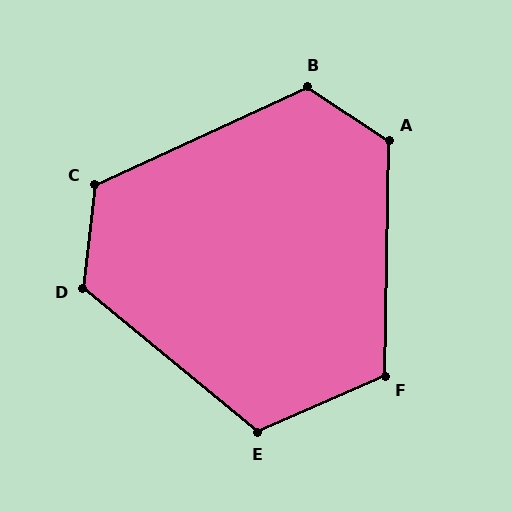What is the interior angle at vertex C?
Approximately 121 degrees (obtuse).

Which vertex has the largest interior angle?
D, at approximately 123 degrees.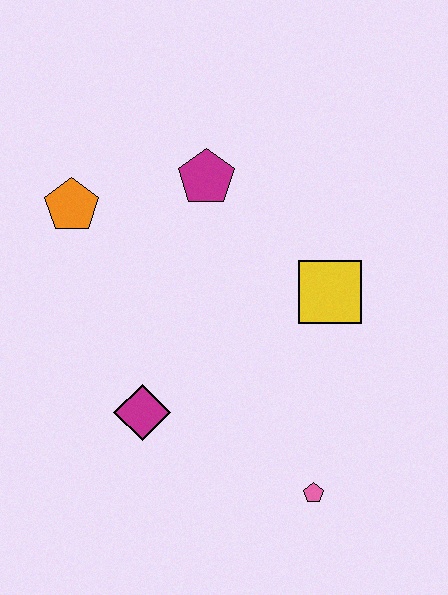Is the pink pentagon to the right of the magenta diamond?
Yes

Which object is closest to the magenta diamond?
The pink pentagon is closest to the magenta diamond.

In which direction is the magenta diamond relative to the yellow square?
The magenta diamond is to the left of the yellow square.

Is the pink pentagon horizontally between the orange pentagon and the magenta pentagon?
No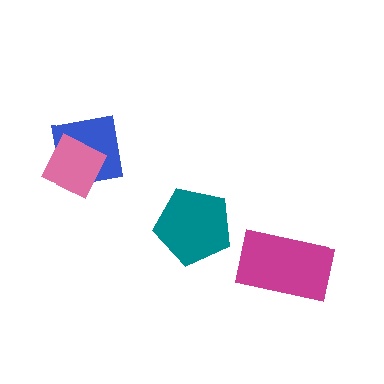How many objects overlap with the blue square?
1 object overlaps with the blue square.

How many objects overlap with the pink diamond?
1 object overlaps with the pink diamond.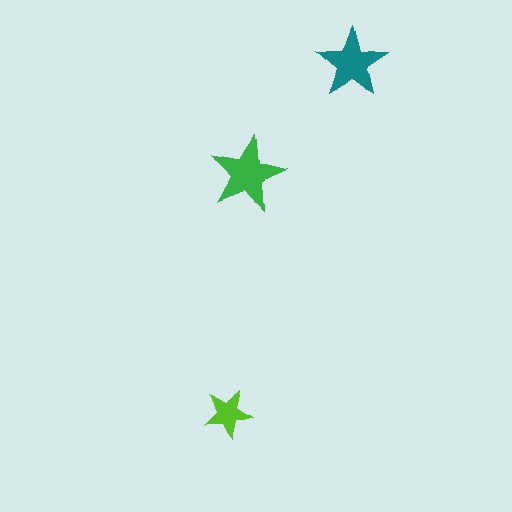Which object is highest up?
The teal star is topmost.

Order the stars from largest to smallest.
the green one, the teal one, the lime one.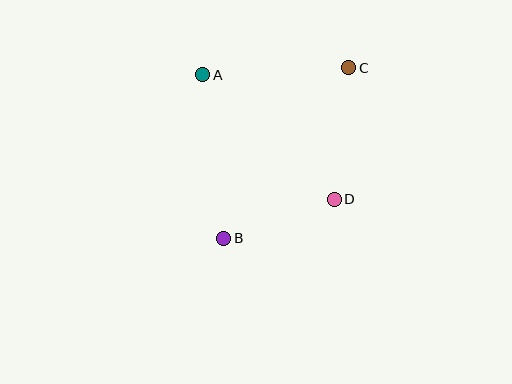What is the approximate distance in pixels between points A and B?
The distance between A and B is approximately 164 pixels.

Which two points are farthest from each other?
Points B and C are farthest from each other.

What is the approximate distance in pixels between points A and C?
The distance between A and C is approximately 146 pixels.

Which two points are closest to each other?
Points B and D are closest to each other.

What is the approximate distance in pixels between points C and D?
The distance between C and D is approximately 132 pixels.